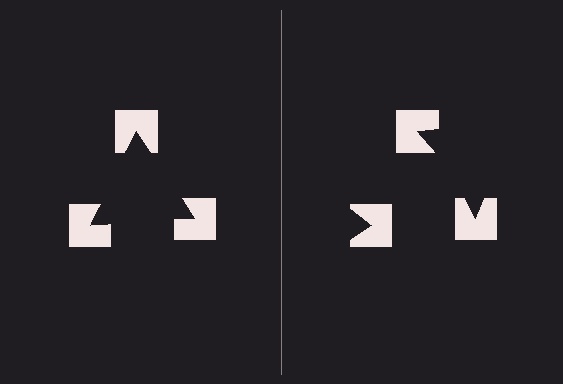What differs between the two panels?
The notched squares are positioned identically on both sides; only the wedge orientations differ. On the left they align to a triangle; on the right they are misaligned.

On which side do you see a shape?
An illusory triangle appears on the left side. On the right side the wedge cuts are rotated, so no coherent shape forms.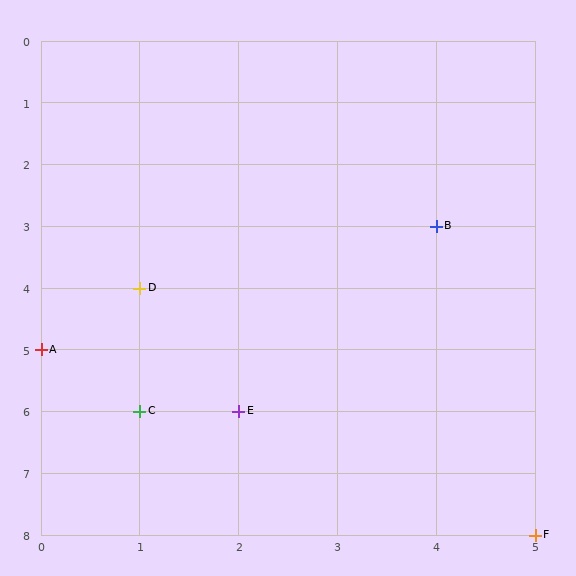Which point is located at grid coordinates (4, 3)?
Point B is at (4, 3).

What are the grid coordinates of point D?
Point D is at grid coordinates (1, 4).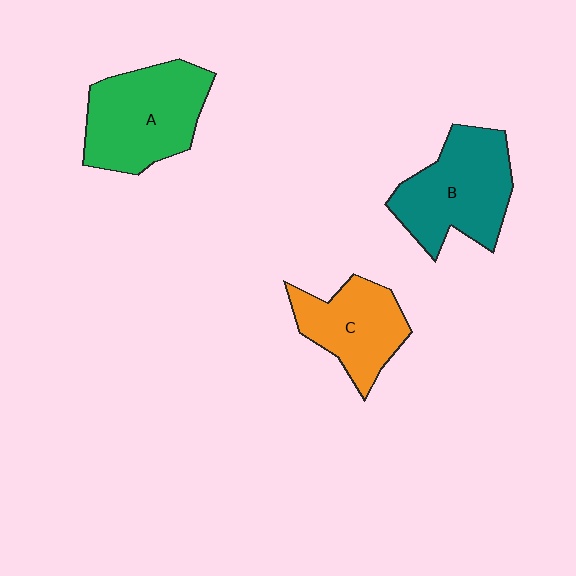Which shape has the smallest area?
Shape C (orange).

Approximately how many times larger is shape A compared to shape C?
Approximately 1.3 times.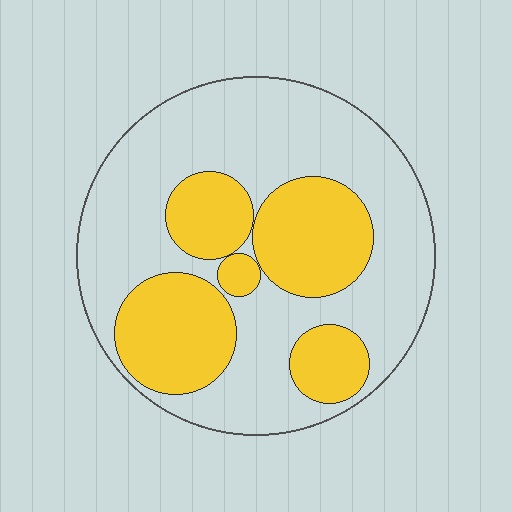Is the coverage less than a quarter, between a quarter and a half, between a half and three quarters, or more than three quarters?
Between a quarter and a half.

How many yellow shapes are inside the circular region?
5.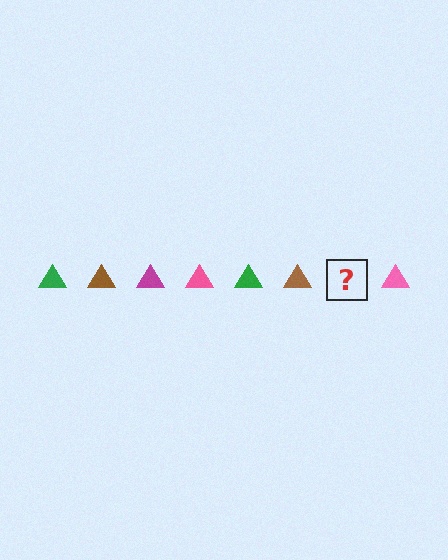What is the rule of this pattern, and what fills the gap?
The rule is that the pattern cycles through green, brown, magenta, pink triangles. The gap should be filled with a magenta triangle.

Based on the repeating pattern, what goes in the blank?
The blank should be a magenta triangle.